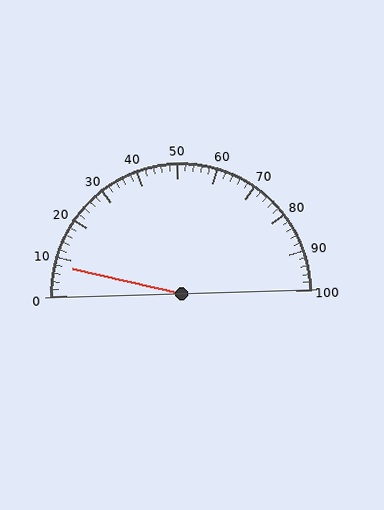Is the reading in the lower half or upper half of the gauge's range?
The reading is in the lower half of the range (0 to 100).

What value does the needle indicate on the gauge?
The needle indicates approximately 8.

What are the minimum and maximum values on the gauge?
The gauge ranges from 0 to 100.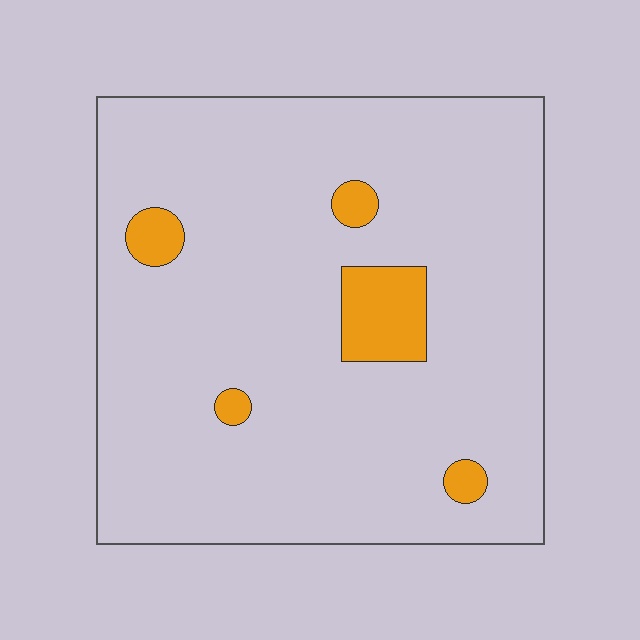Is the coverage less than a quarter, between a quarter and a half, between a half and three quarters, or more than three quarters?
Less than a quarter.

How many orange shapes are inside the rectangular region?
5.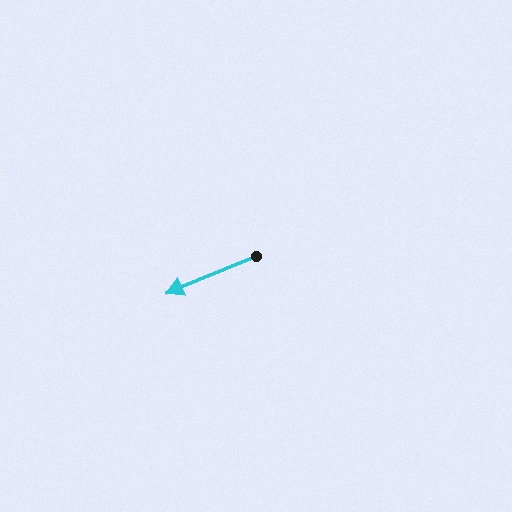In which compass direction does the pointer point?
West.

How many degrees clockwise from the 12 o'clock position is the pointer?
Approximately 248 degrees.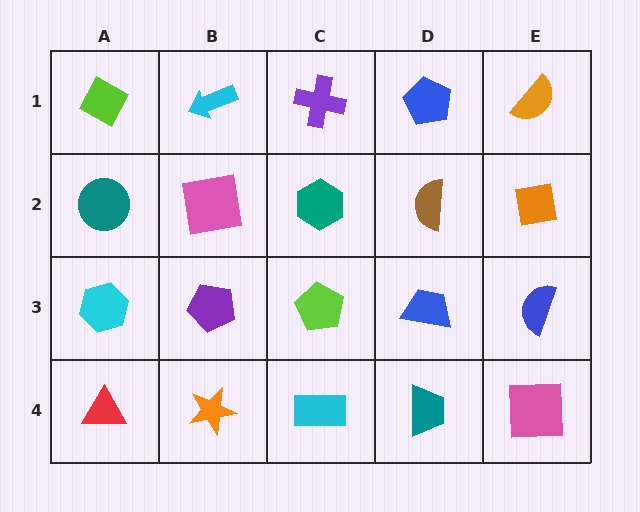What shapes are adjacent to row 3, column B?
A pink square (row 2, column B), an orange star (row 4, column B), a cyan hexagon (row 3, column A), a lime pentagon (row 3, column C).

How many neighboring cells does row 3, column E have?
3.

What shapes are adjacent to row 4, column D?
A blue trapezoid (row 3, column D), a cyan rectangle (row 4, column C), a pink square (row 4, column E).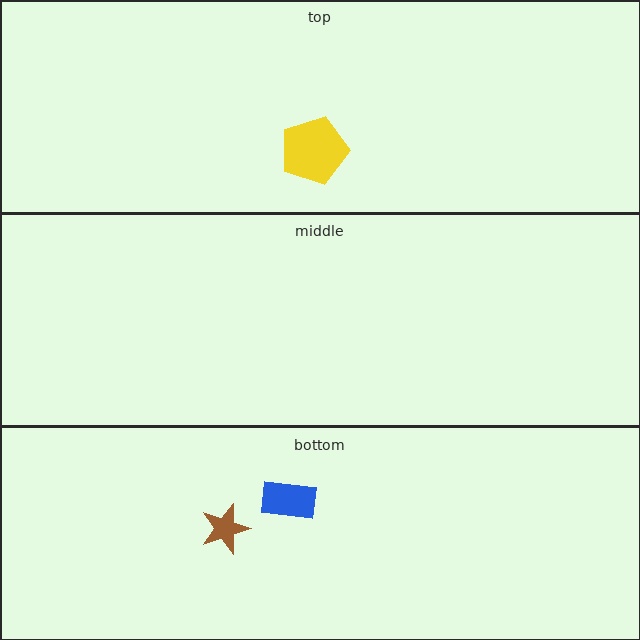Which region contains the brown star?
The bottom region.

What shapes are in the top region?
The yellow pentagon.